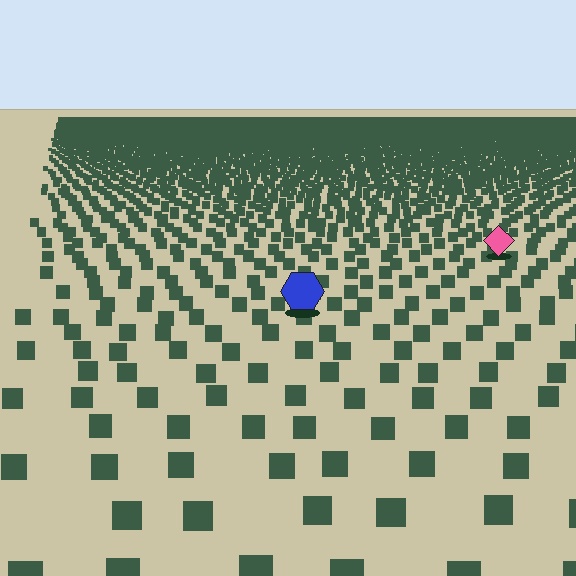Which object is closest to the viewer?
The blue hexagon is closest. The texture marks near it are larger and more spread out.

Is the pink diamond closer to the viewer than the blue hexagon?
No. The blue hexagon is closer — you can tell from the texture gradient: the ground texture is coarser near it.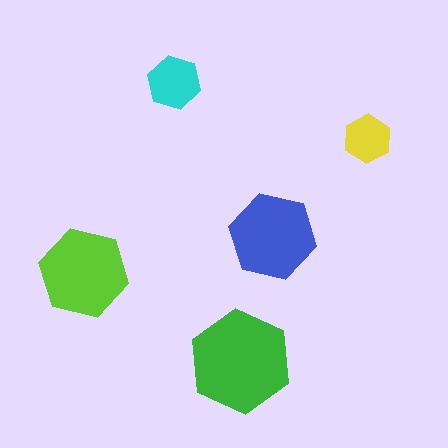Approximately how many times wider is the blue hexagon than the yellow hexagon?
About 2 times wider.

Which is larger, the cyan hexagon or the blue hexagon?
The blue one.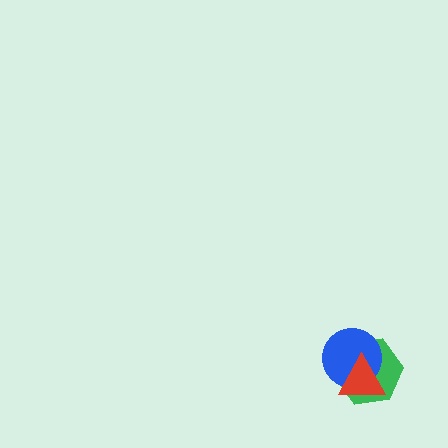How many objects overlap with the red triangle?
2 objects overlap with the red triangle.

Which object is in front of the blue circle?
The red triangle is in front of the blue circle.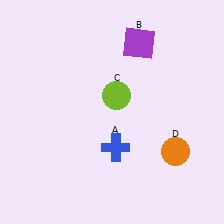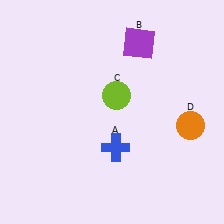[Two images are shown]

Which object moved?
The orange circle (D) moved up.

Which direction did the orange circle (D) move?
The orange circle (D) moved up.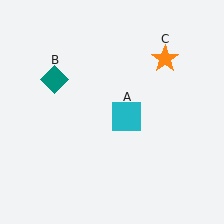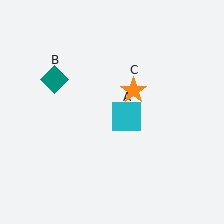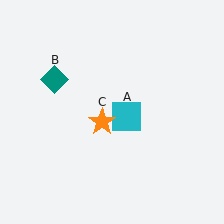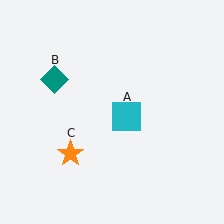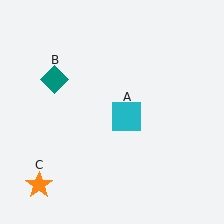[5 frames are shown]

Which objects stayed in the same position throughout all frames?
Cyan square (object A) and teal diamond (object B) remained stationary.